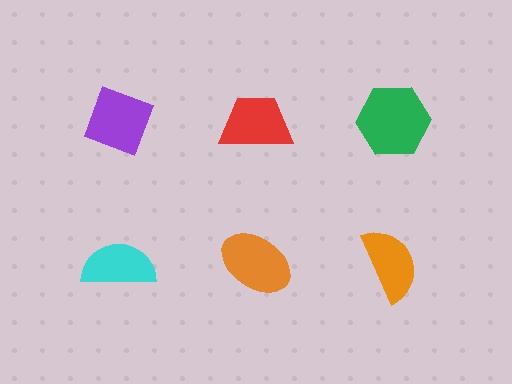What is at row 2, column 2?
An orange ellipse.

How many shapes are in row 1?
3 shapes.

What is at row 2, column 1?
A cyan semicircle.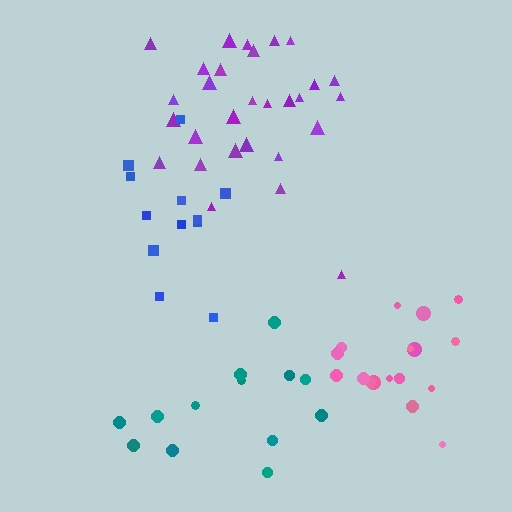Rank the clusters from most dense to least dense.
pink, purple, teal, blue.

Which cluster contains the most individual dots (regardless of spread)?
Purple (29).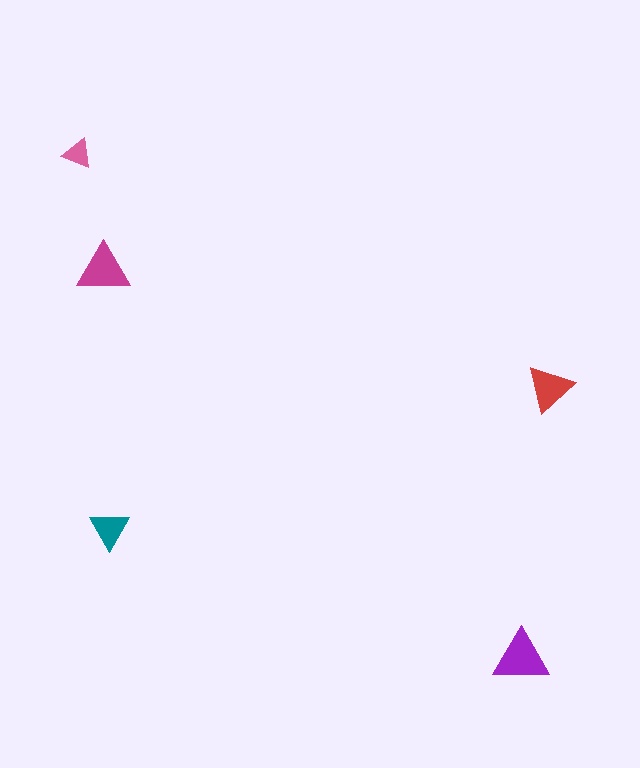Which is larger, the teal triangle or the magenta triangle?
The magenta one.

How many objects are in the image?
There are 5 objects in the image.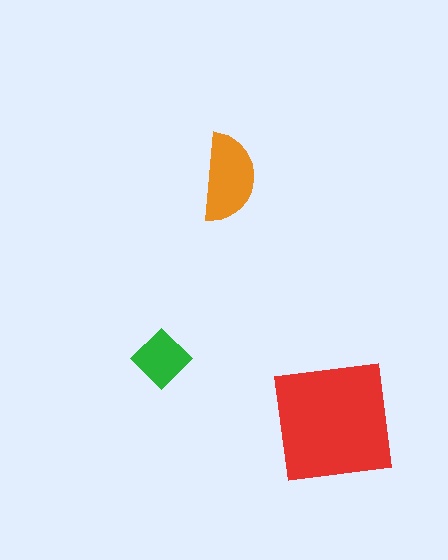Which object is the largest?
The red square.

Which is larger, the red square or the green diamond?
The red square.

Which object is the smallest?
The green diamond.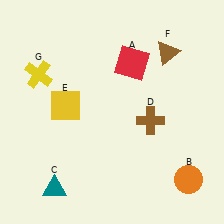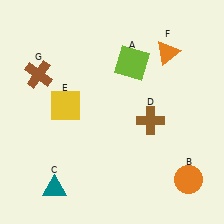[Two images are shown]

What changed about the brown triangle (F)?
In Image 1, F is brown. In Image 2, it changed to orange.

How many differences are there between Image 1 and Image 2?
There are 3 differences between the two images.